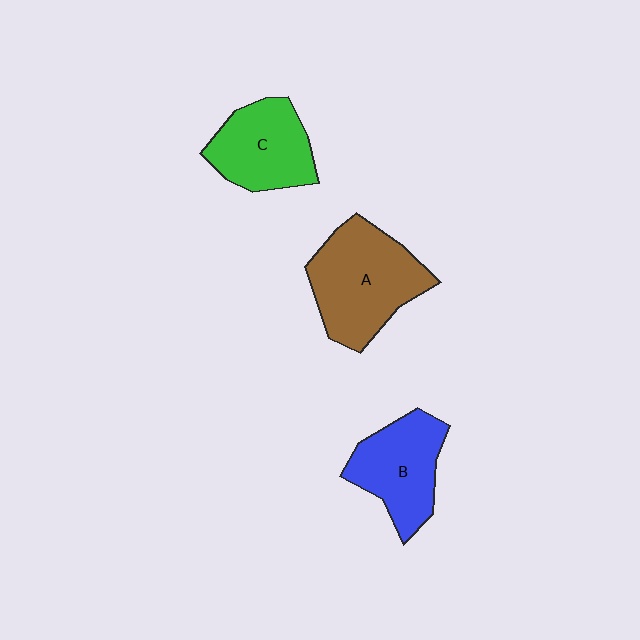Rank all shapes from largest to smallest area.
From largest to smallest: A (brown), B (blue), C (green).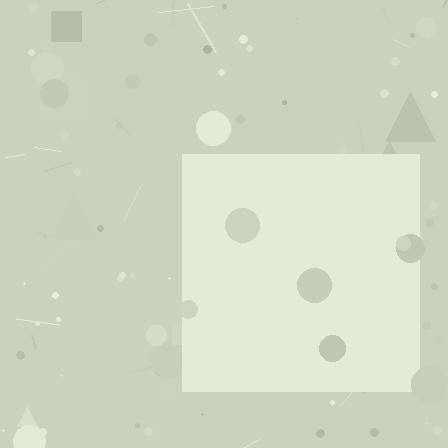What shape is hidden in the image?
A square is hidden in the image.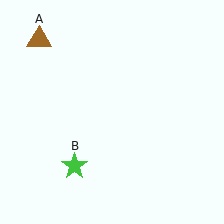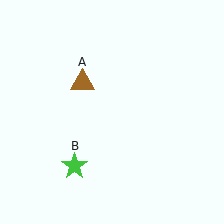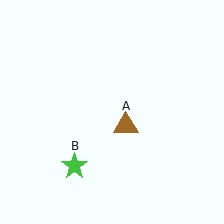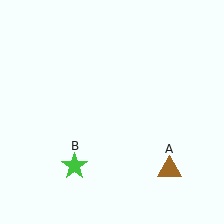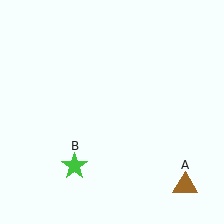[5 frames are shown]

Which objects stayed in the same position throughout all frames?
Green star (object B) remained stationary.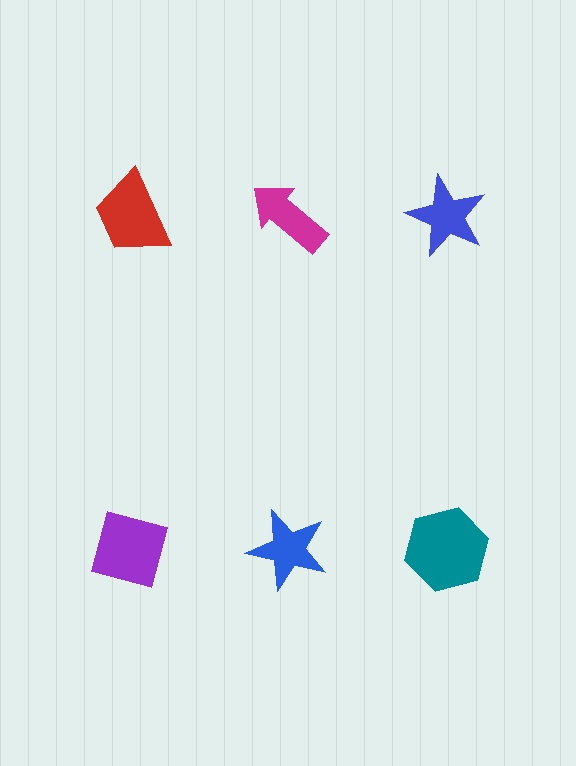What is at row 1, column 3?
A blue star.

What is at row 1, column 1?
A red trapezoid.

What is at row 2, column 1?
A purple diamond.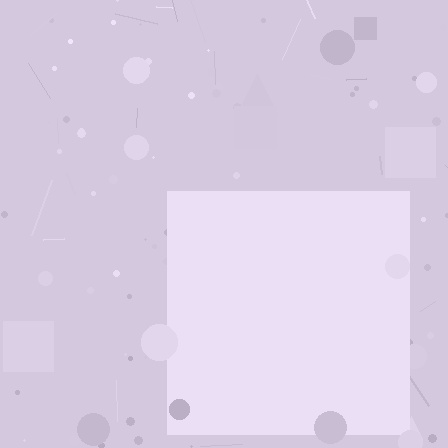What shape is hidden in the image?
A square is hidden in the image.